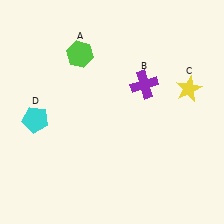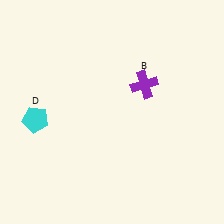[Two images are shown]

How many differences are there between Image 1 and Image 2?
There are 2 differences between the two images.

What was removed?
The lime hexagon (A), the yellow star (C) were removed in Image 2.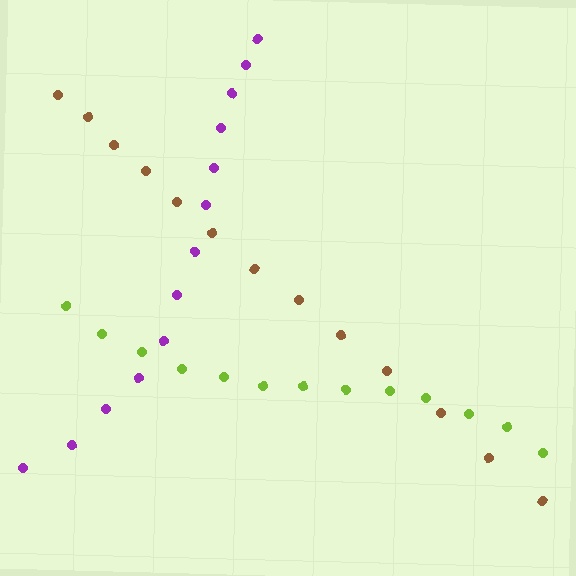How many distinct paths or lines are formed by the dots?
There are 3 distinct paths.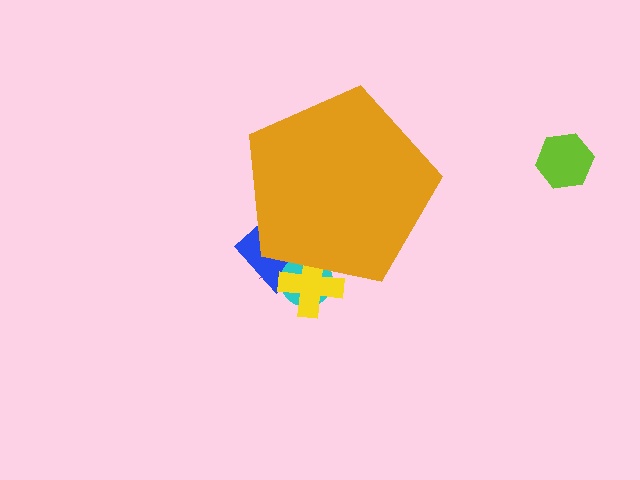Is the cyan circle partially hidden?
Yes, the cyan circle is partially hidden behind the orange pentagon.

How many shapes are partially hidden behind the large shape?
4 shapes are partially hidden.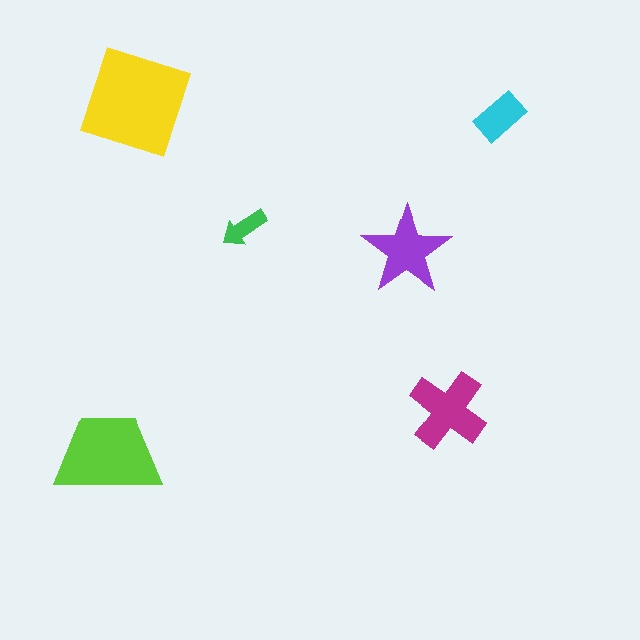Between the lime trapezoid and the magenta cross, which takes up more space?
The lime trapezoid.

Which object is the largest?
The yellow square.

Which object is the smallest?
The green arrow.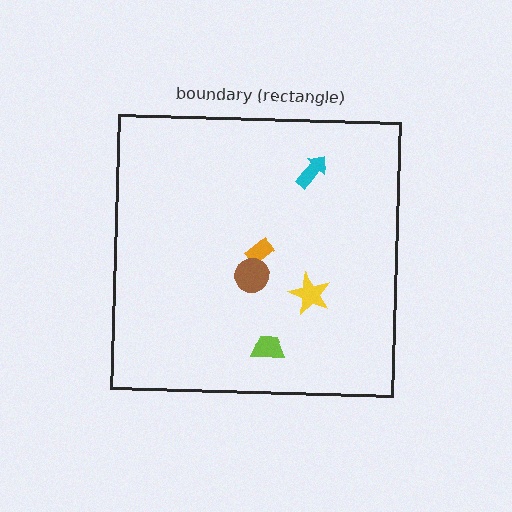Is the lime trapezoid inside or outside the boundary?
Inside.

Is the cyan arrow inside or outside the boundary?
Inside.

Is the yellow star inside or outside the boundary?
Inside.